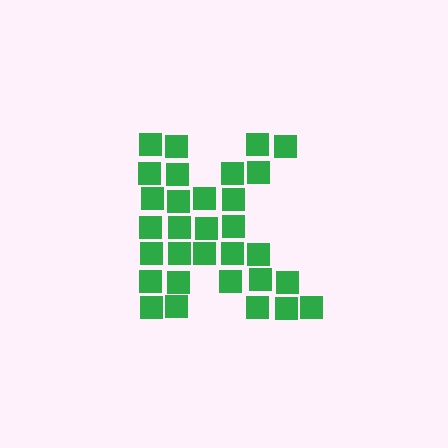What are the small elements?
The small elements are squares.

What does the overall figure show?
The overall figure shows the letter K.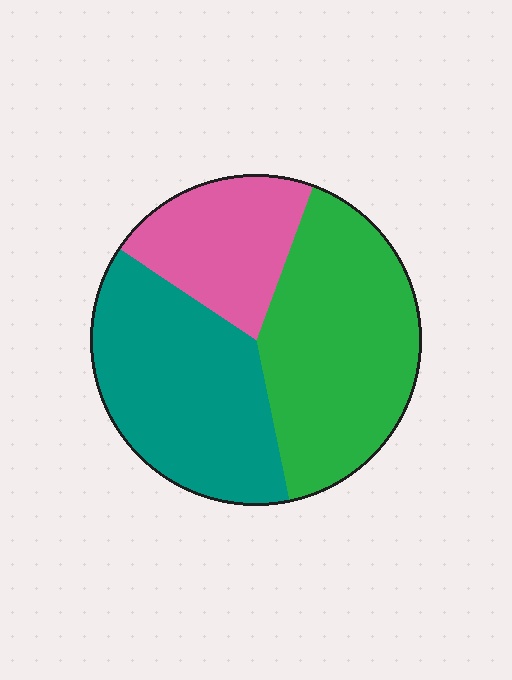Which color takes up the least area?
Pink, at roughly 20%.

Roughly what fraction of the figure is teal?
Teal covers 38% of the figure.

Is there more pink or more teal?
Teal.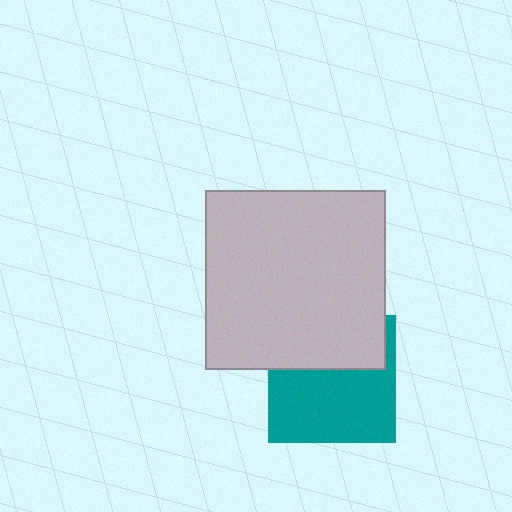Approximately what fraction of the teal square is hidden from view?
Roughly 39% of the teal square is hidden behind the light gray square.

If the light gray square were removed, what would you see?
You would see the complete teal square.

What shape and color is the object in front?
The object in front is a light gray square.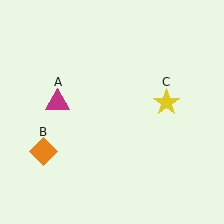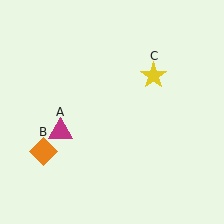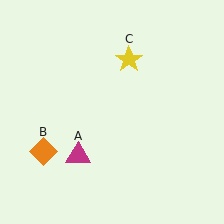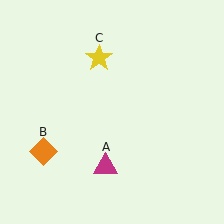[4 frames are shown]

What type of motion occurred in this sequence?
The magenta triangle (object A), yellow star (object C) rotated counterclockwise around the center of the scene.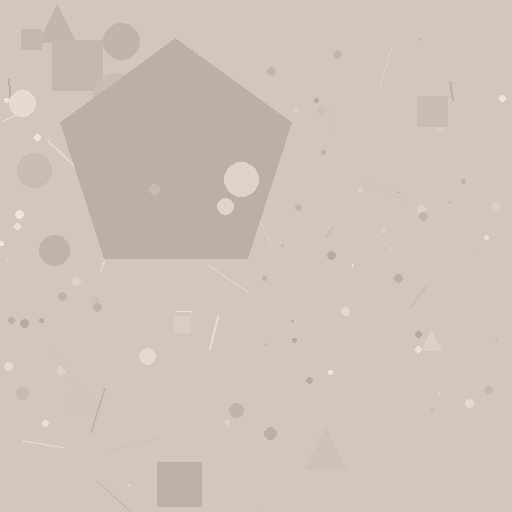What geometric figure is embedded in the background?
A pentagon is embedded in the background.